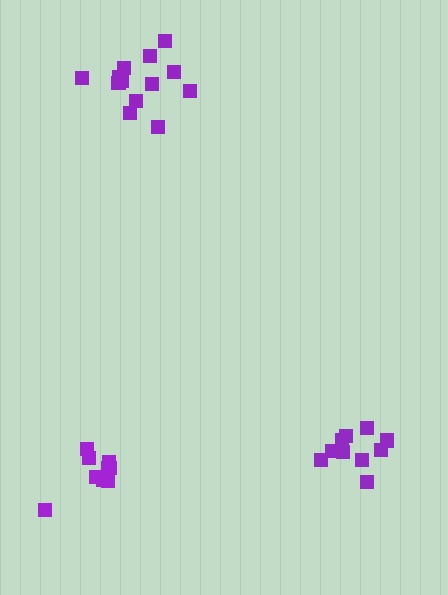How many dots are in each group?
Group 1: 14 dots, Group 2: 10 dots, Group 3: 9 dots (33 total).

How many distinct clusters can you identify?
There are 3 distinct clusters.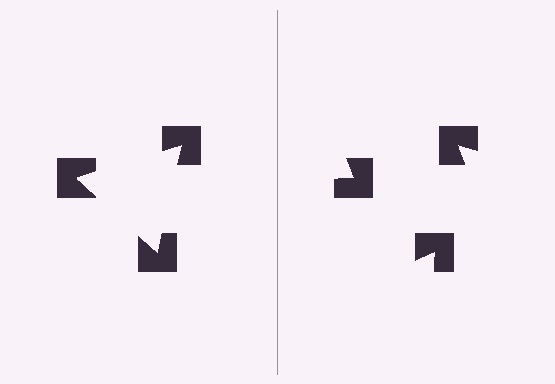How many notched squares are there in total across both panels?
6 — 3 on each side.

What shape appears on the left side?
An illusory triangle.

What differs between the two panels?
The notched squares are positioned identically on both sides; only the wedge orientations differ. On the left they align to a triangle; on the right they are misaligned.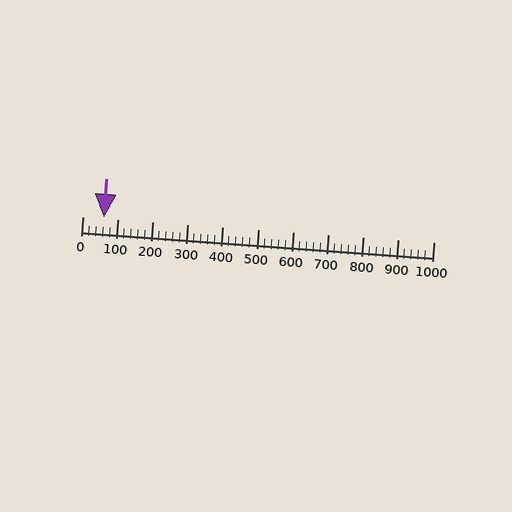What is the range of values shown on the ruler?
The ruler shows values from 0 to 1000.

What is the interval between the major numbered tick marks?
The major tick marks are spaced 100 units apart.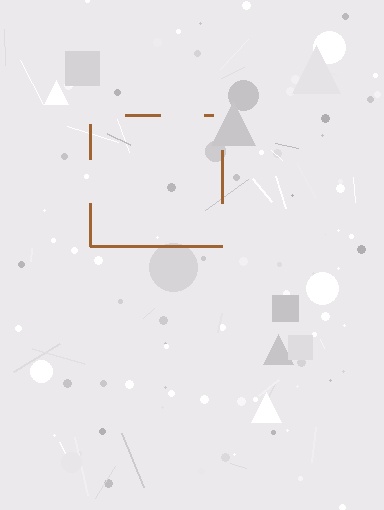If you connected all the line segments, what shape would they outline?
They would outline a square.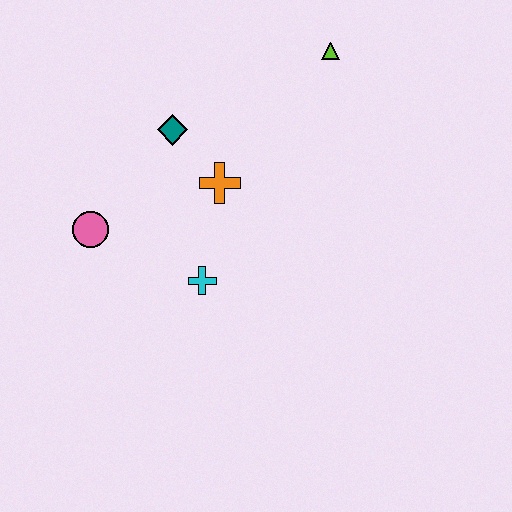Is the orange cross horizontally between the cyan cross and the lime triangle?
Yes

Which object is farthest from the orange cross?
The lime triangle is farthest from the orange cross.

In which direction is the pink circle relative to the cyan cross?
The pink circle is to the left of the cyan cross.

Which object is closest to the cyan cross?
The orange cross is closest to the cyan cross.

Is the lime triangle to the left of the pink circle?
No